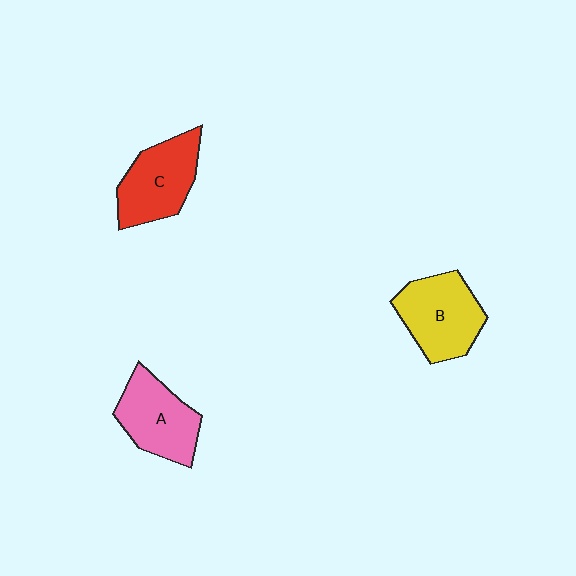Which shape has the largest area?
Shape B (yellow).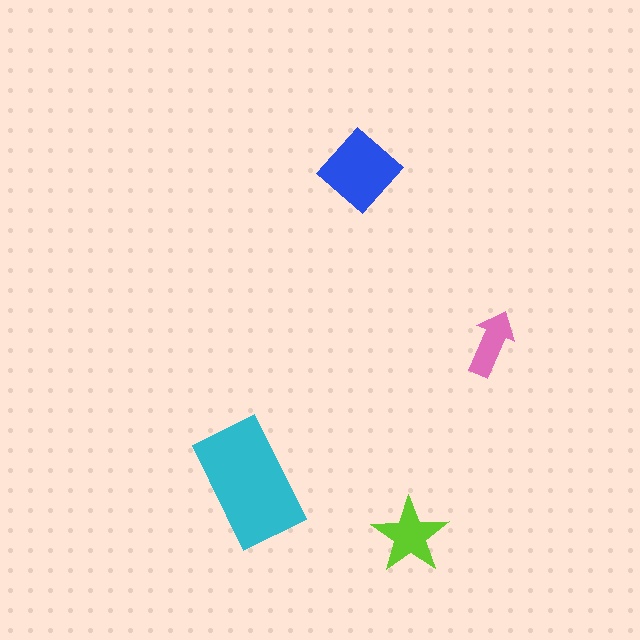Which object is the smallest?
The pink arrow.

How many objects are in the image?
There are 4 objects in the image.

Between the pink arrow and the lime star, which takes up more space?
The lime star.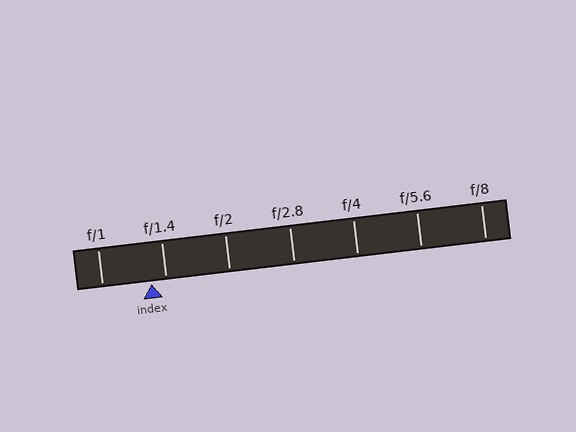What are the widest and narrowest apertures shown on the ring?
The widest aperture shown is f/1 and the narrowest is f/8.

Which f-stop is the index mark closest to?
The index mark is closest to f/1.4.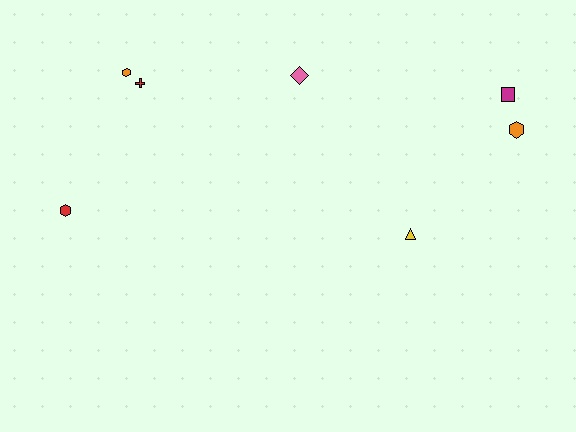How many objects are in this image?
There are 7 objects.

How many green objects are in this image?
There are no green objects.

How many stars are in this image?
There are no stars.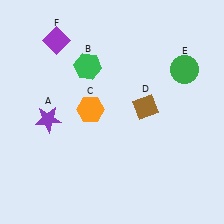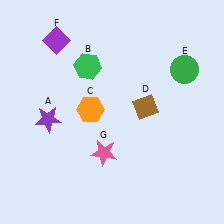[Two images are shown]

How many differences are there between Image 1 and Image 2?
There is 1 difference between the two images.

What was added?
A pink star (G) was added in Image 2.